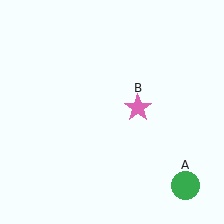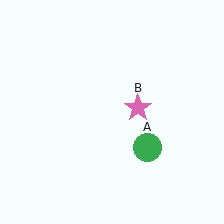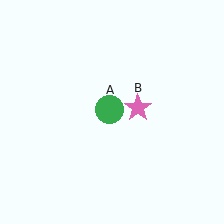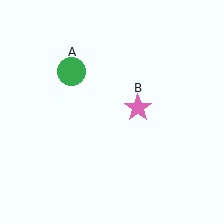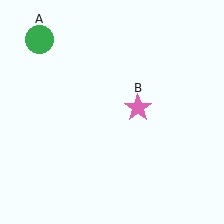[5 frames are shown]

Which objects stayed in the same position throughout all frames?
Pink star (object B) remained stationary.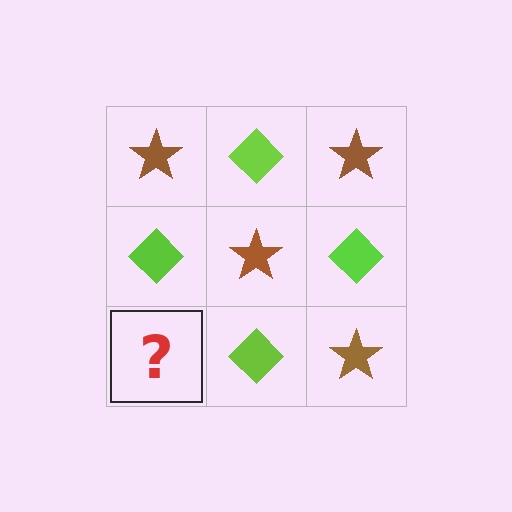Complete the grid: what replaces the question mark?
The question mark should be replaced with a brown star.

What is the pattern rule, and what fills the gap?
The rule is that it alternates brown star and lime diamond in a checkerboard pattern. The gap should be filled with a brown star.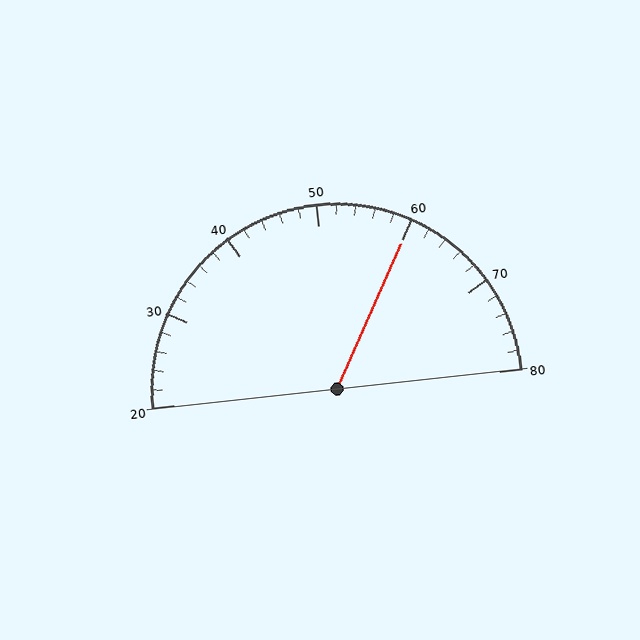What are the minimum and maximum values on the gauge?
The gauge ranges from 20 to 80.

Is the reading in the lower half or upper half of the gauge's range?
The reading is in the upper half of the range (20 to 80).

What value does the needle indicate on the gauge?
The needle indicates approximately 60.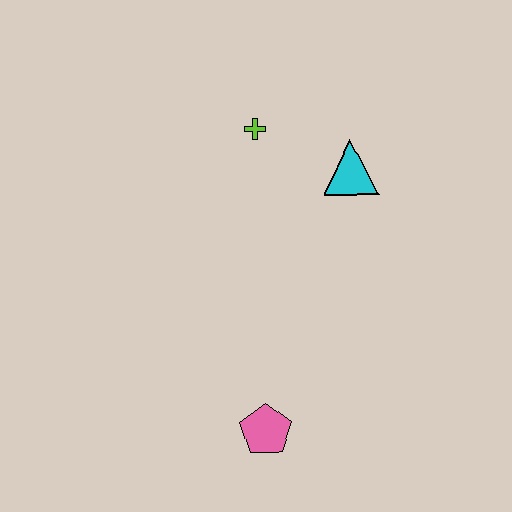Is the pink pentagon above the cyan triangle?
No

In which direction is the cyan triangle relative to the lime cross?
The cyan triangle is to the right of the lime cross.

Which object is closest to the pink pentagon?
The cyan triangle is closest to the pink pentagon.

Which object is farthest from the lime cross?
The pink pentagon is farthest from the lime cross.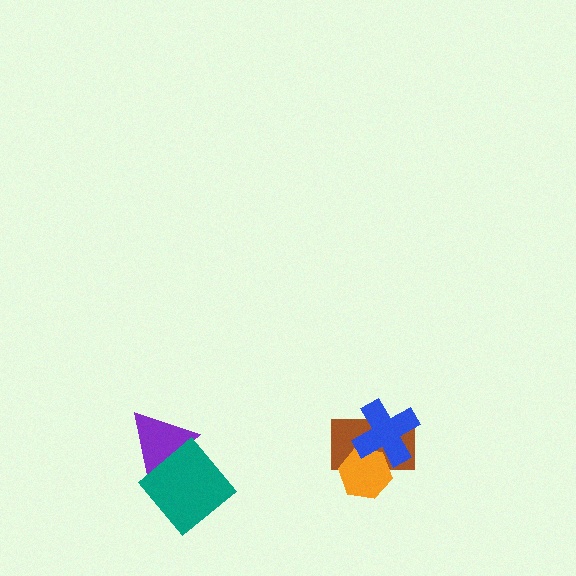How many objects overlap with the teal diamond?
1 object overlaps with the teal diamond.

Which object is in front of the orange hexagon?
The blue cross is in front of the orange hexagon.